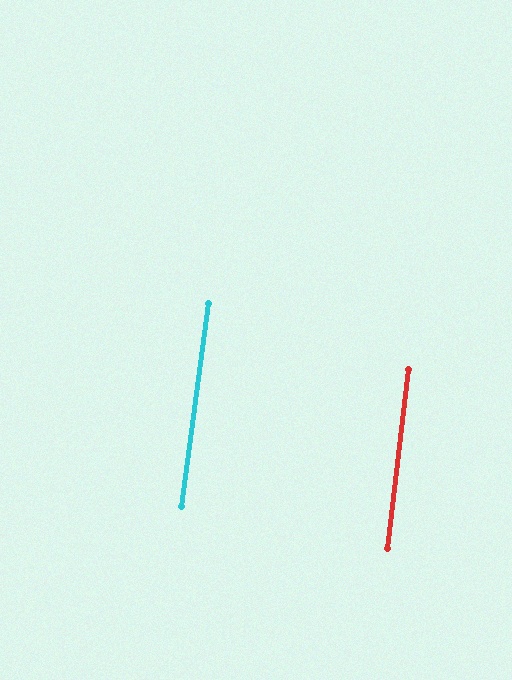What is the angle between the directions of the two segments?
Approximately 1 degree.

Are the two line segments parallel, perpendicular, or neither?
Parallel — their directions differ by only 1.0°.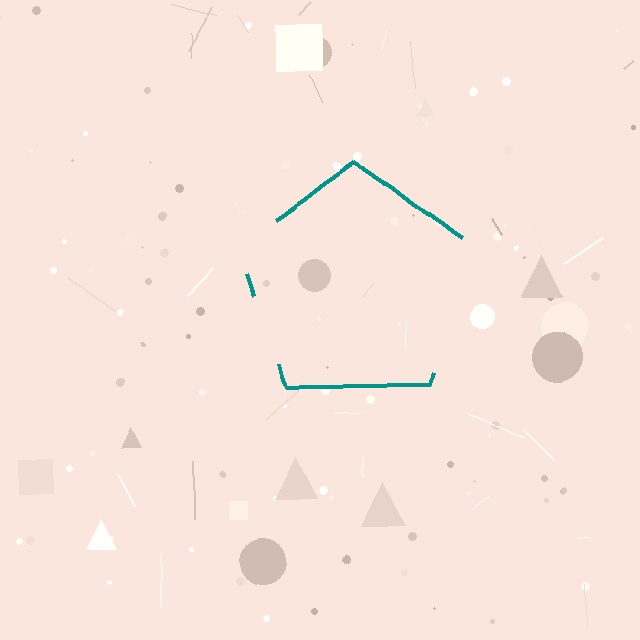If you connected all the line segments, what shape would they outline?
They would outline a pentagon.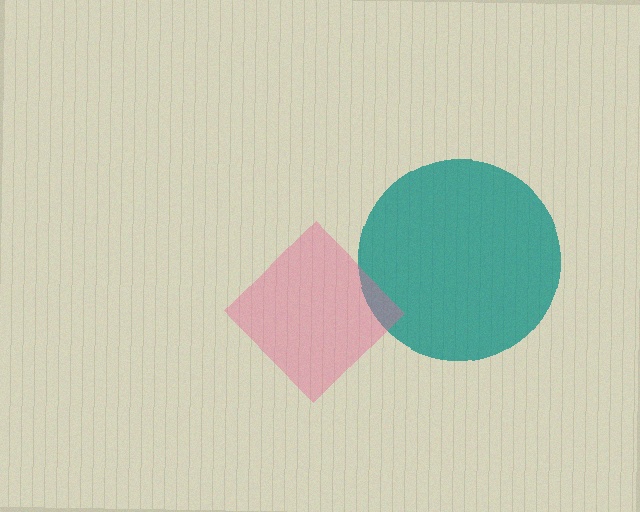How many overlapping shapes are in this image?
There are 2 overlapping shapes in the image.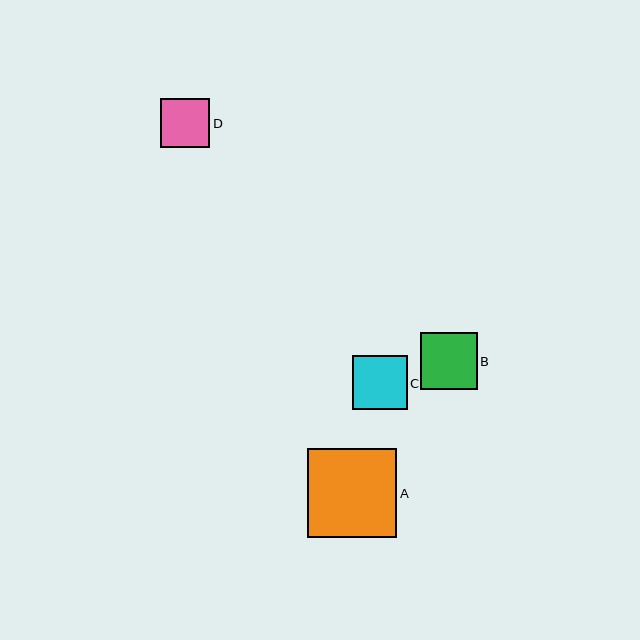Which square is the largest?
Square A is the largest with a size of approximately 89 pixels.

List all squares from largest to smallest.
From largest to smallest: A, B, C, D.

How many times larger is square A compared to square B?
Square A is approximately 1.6 times the size of square B.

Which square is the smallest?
Square D is the smallest with a size of approximately 49 pixels.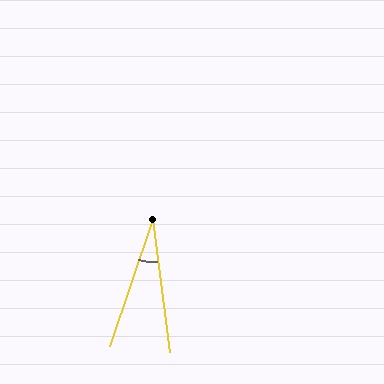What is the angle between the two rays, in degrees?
Approximately 26 degrees.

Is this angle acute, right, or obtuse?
It is acute.